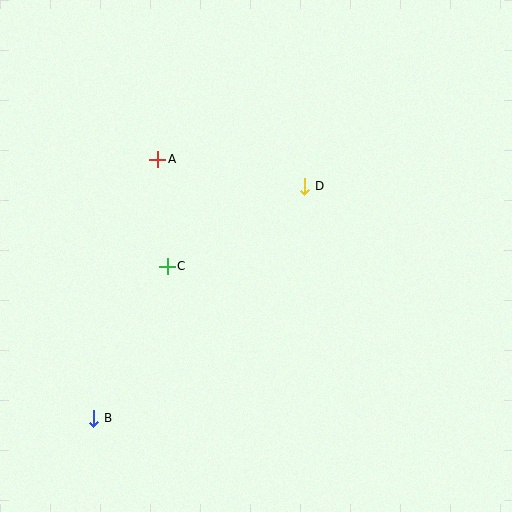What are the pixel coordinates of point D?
Point D is at (305, 186).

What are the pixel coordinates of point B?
Point B is at (94, 418).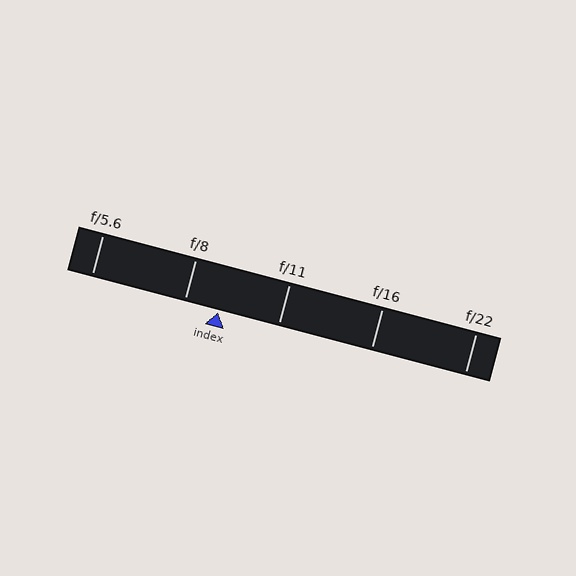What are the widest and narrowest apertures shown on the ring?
The widest aperture shown is f/5.6 and the narrowest is f/22.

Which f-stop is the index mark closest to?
The index mark is closest to f/8.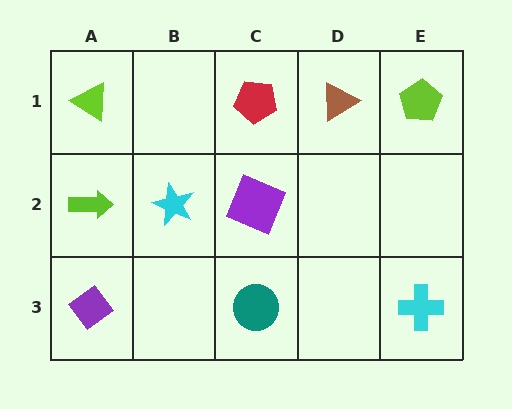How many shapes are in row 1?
4 shapes.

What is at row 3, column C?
A teal circle.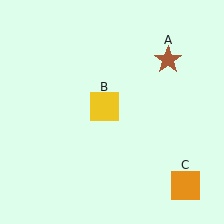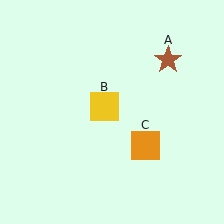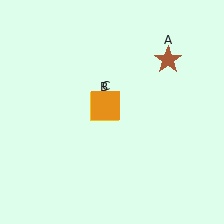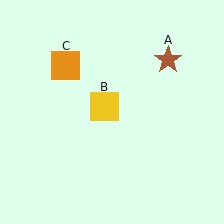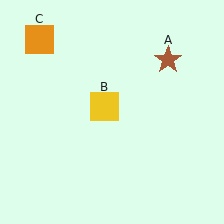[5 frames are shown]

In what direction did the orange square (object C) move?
The orange square (object C) moved up and to the left.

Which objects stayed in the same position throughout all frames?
Brown star (object A) and yellow square (object B) remained stationary.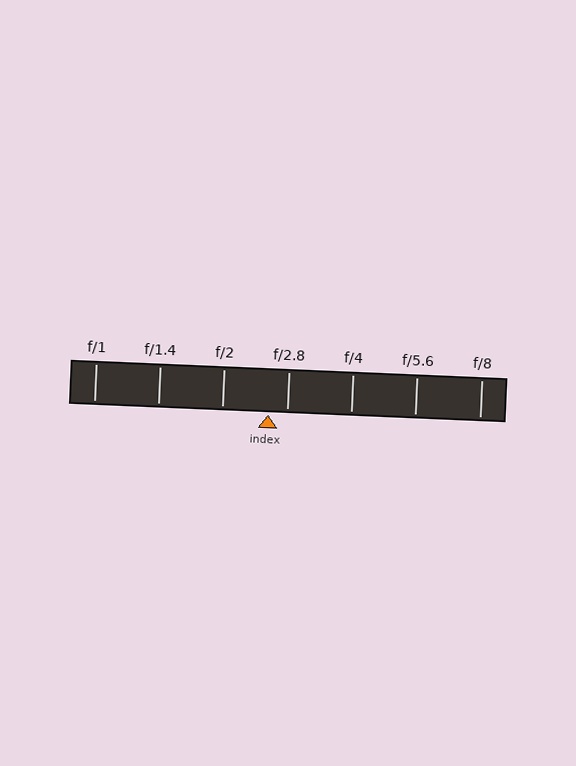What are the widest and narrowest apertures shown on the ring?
The widest aperture shown is f/1 and the narrowest is f/8.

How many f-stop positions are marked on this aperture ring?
There are 7 f-stop positions marked.